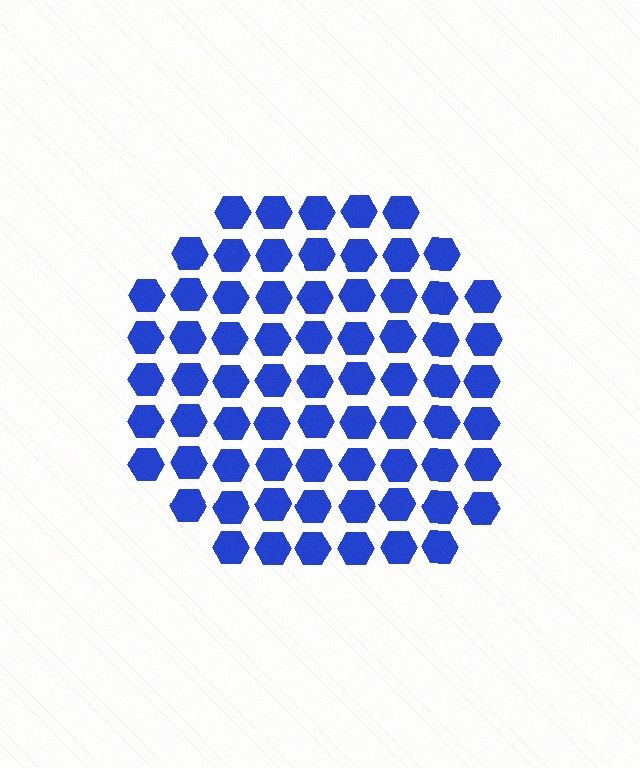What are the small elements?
The small elements are hexagons.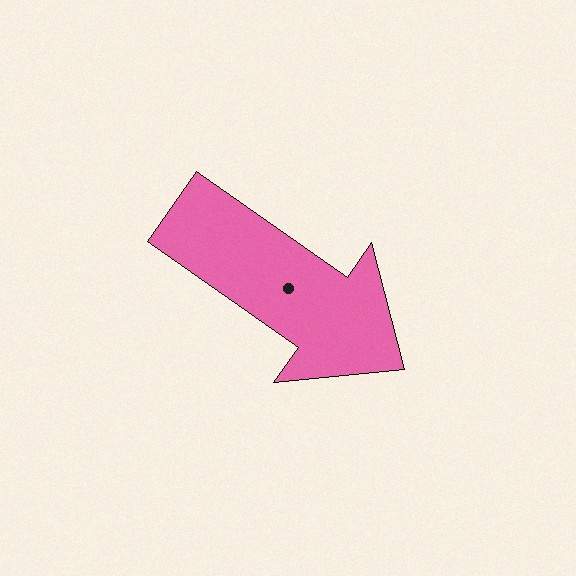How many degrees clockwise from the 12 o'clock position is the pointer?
Approximately 125 degrees.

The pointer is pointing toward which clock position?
Roughly 4 o'clock.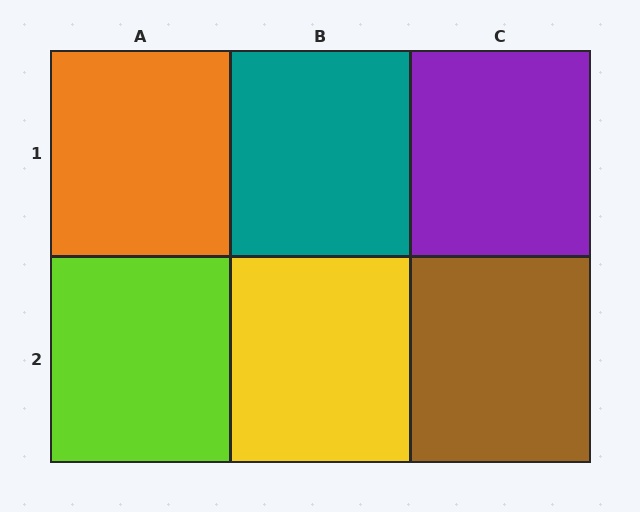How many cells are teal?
1 cell is teal.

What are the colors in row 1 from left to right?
Orange, teal, purple.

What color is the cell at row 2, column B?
Yellow.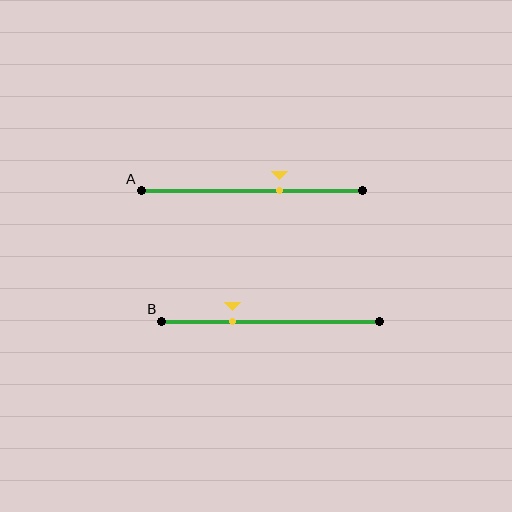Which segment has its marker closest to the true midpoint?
Segment A has its marker closest to the true midpoint.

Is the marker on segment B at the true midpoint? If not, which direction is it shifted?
No, the marker on segment B is shifted to the left by about 18% of the segment length.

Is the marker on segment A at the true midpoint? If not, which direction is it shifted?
No, the marker on segment A is shifted to the right by about 12% of the segment length.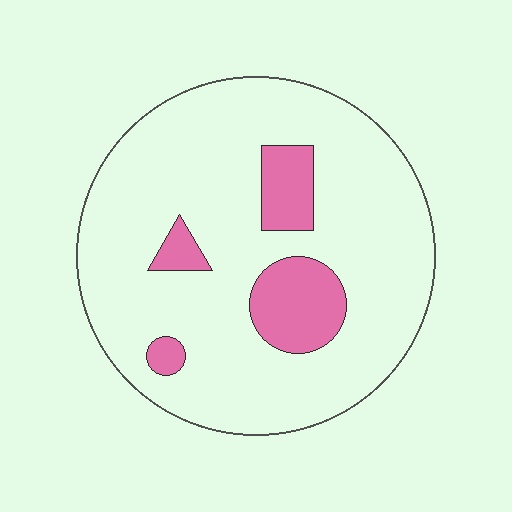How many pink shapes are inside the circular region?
4.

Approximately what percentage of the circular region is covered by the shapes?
Approximately 15%.